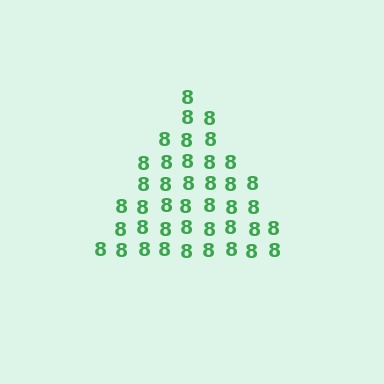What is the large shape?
The large shape is a triangle.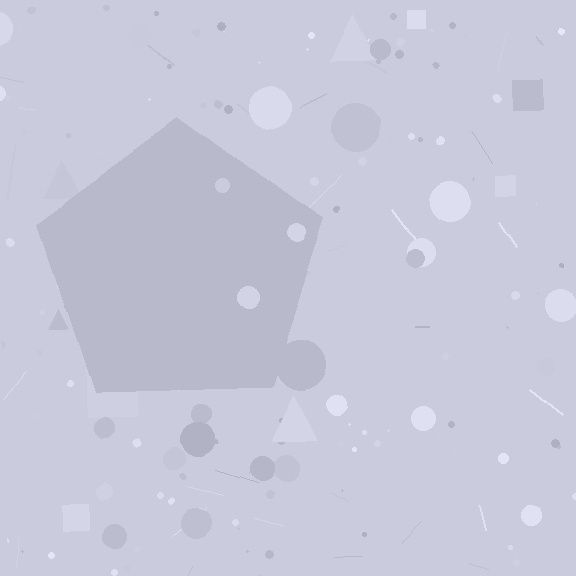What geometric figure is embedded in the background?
A pentagon is embedded in the background.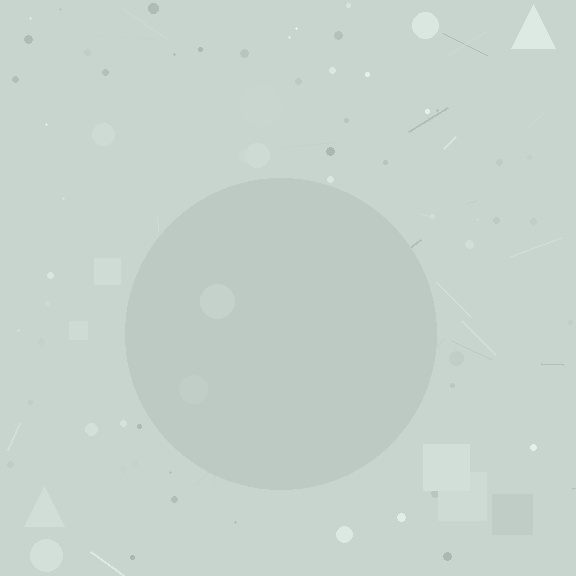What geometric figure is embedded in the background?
A circle is embedded in the background.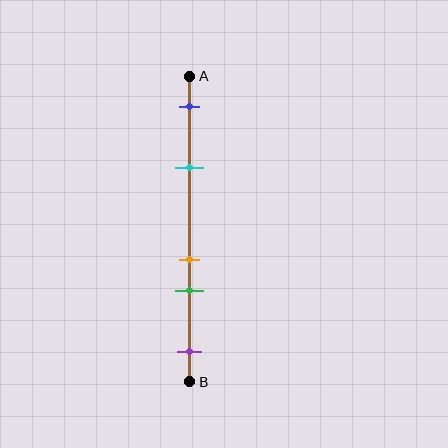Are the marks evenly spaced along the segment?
No, the marks are not evenly spaced.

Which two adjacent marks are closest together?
The orange and green marks are the closest adjacent pair.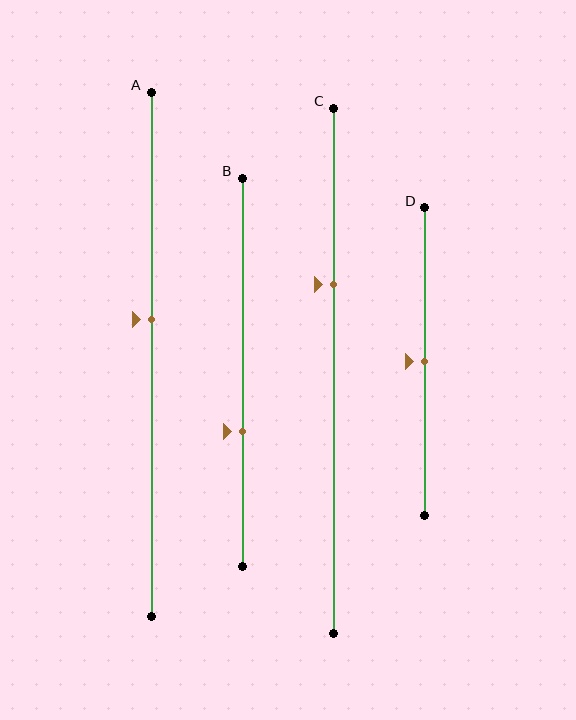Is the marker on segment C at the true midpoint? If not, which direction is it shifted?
No, the marker on segment C is shifted upward by about 16% of the segment length.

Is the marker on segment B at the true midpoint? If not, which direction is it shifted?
No, the marker on segment B is shifted downward by about 15% of the segment length.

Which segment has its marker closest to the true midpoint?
Segment D has its marker closest to the true midpoint.